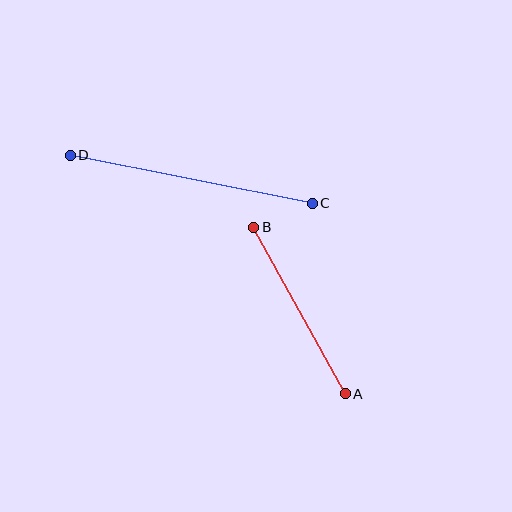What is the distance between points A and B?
The distance is approximately 190 pixels.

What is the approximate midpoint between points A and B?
The midpoint is at approximately (300, 310) pixels.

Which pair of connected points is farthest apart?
Points C and D are farthest apart.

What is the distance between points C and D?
The distance is approximately 247 pixels.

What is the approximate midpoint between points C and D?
The midpoint is at approximately (191, 179) pixels.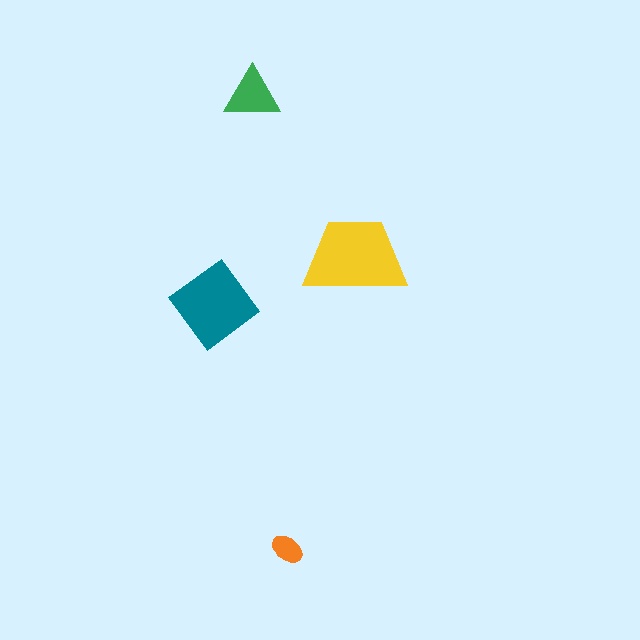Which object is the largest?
The yellow trapezoid.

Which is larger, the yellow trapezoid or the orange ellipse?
The yellow trapezoid.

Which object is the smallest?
The orange ellipse.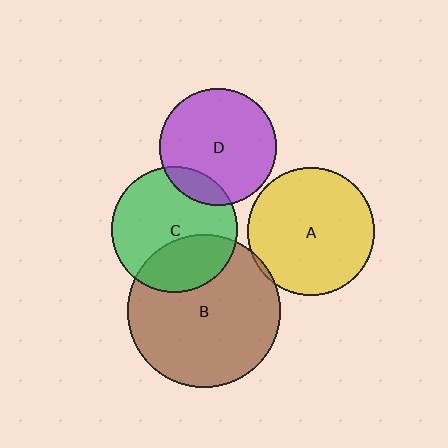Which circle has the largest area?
Circle B (brown).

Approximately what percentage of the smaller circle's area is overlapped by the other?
Approximately 5%.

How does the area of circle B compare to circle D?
Approximately 1.7 times.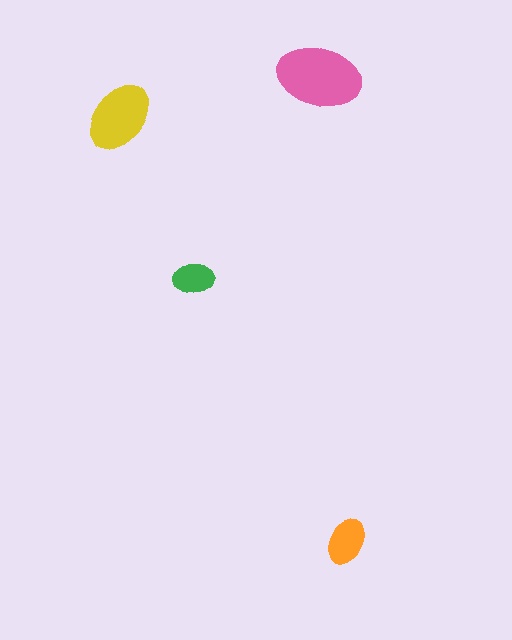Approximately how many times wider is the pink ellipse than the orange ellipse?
About 2 times wider.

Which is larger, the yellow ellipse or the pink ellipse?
The pink one.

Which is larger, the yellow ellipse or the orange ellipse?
The yellow one.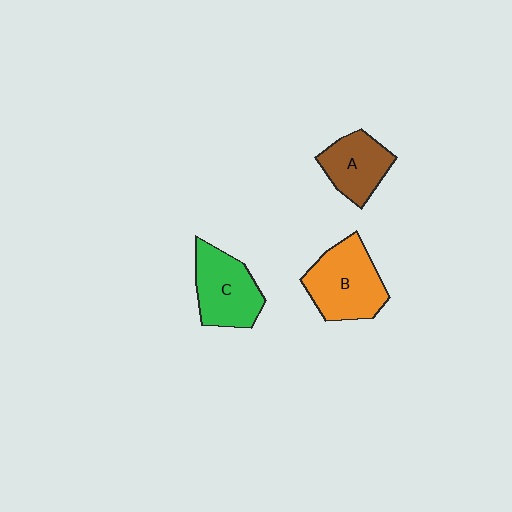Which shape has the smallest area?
Shape A (brown).